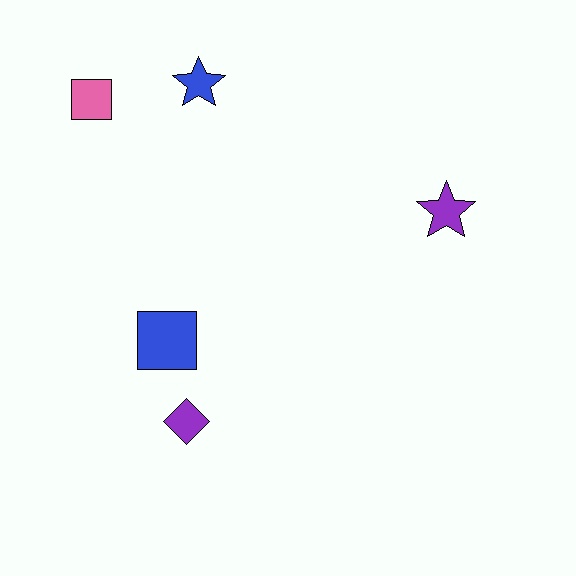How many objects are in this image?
There are 5 objects.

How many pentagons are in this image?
There are no pentagons.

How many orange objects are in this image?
There are no orange objects.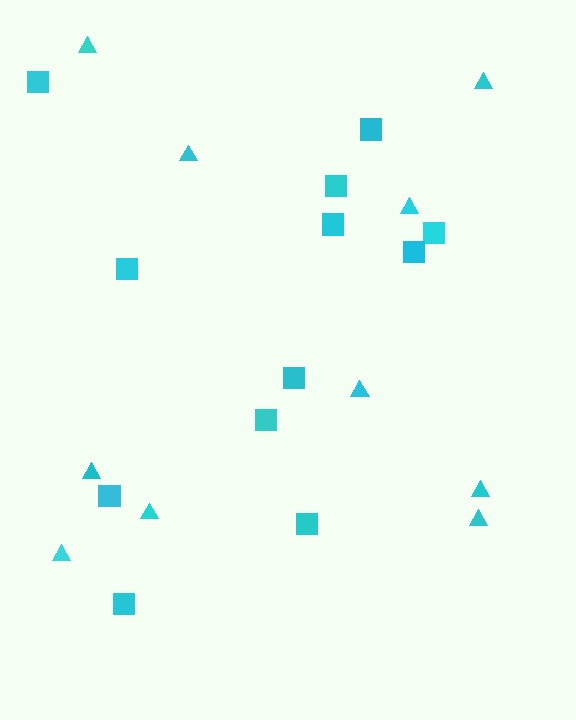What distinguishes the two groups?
There are 2 groups: one group of triangles (10) and one group of squares (12).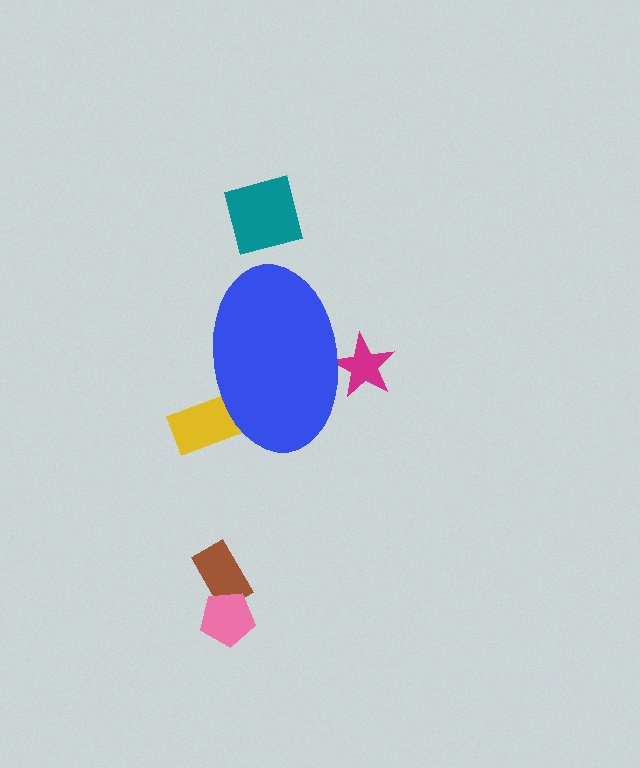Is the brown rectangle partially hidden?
No, the brown rectangle is fully visible.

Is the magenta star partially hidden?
Yes, the magenta star is partially hidden behind the blue ellipse.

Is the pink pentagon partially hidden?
No, the pink pentagon is fully visible.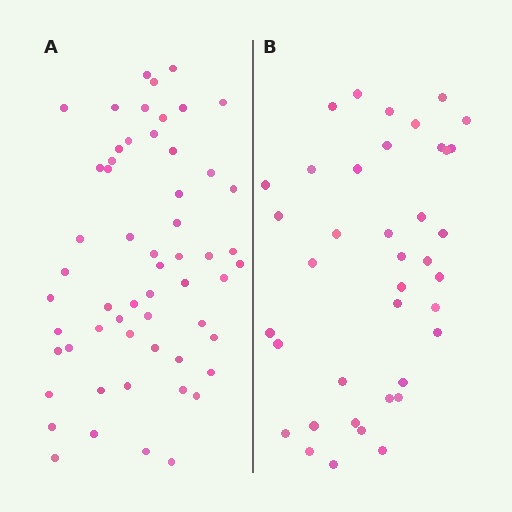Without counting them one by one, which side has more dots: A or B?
Region A (the left region) has more dots.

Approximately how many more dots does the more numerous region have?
Region A has approximately 20 more dots than region B.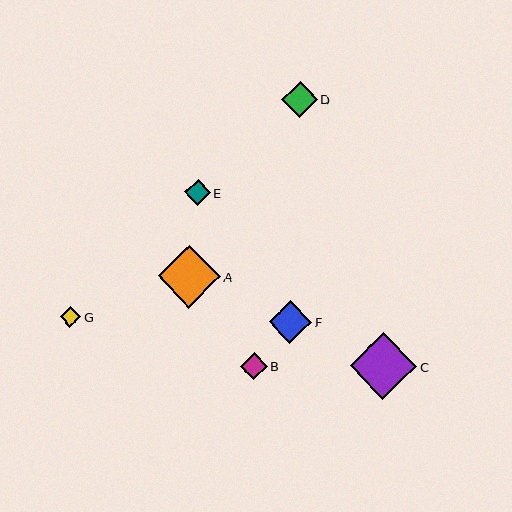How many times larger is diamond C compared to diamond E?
Diamond C is approximately 2.6 times the size of diamond E.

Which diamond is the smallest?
Diamond G is the smallest with a size of approximately 21 pixels.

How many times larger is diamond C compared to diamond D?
Diamond C is approximately 1.8 times the size of diamond D.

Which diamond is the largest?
Diamond C is the largest with a size of approximately 66 pixels.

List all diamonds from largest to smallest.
From largest to smallest: C, A, F, D, B, E, G.